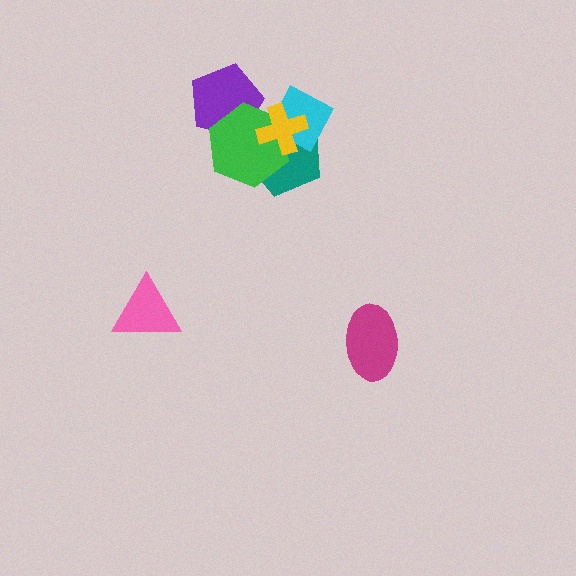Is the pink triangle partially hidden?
No, no other shape covers it.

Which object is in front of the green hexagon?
The yellow cross is in front of the green hexagon.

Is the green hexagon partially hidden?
Yes, it is partially covered by another shape.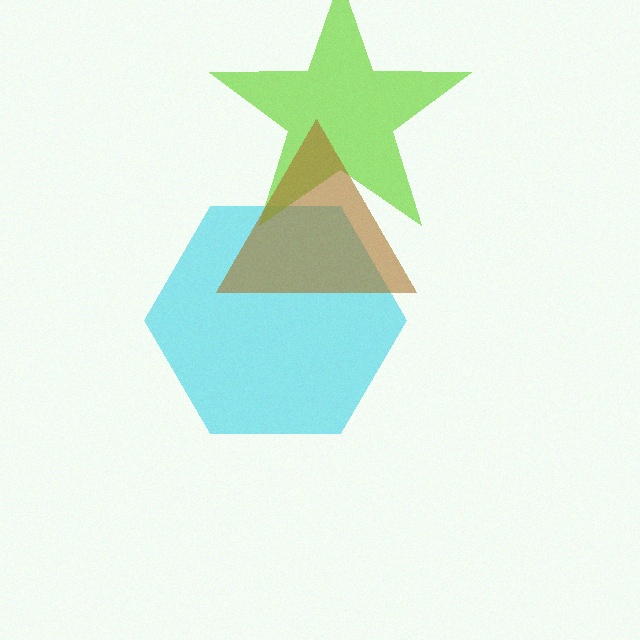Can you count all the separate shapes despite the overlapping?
Yes, there are 3 separate shapes.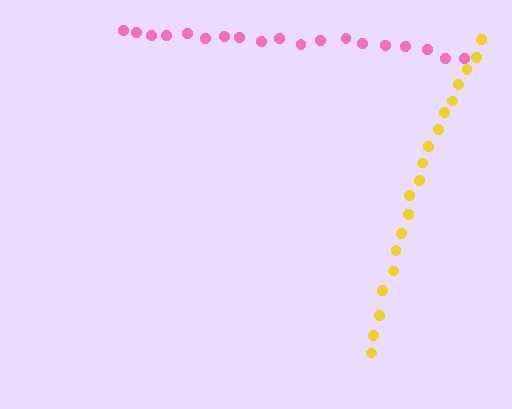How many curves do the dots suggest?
There are 2 distinct paths.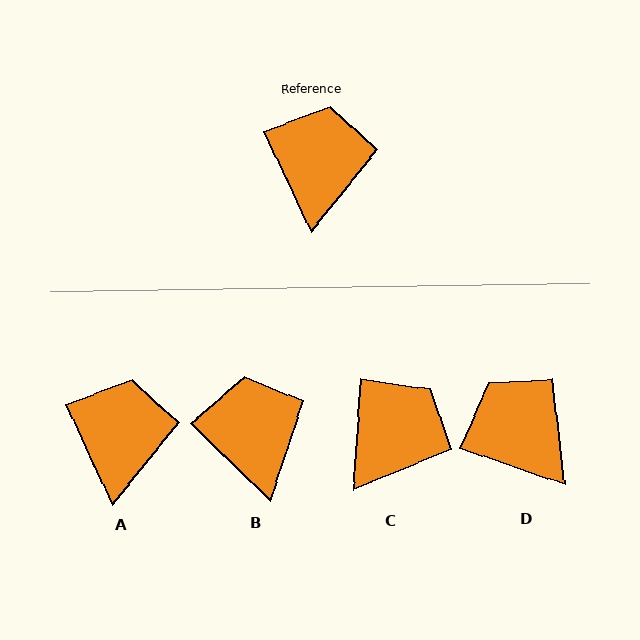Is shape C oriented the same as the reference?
No, it is off by about 29 degrees.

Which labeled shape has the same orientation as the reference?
A.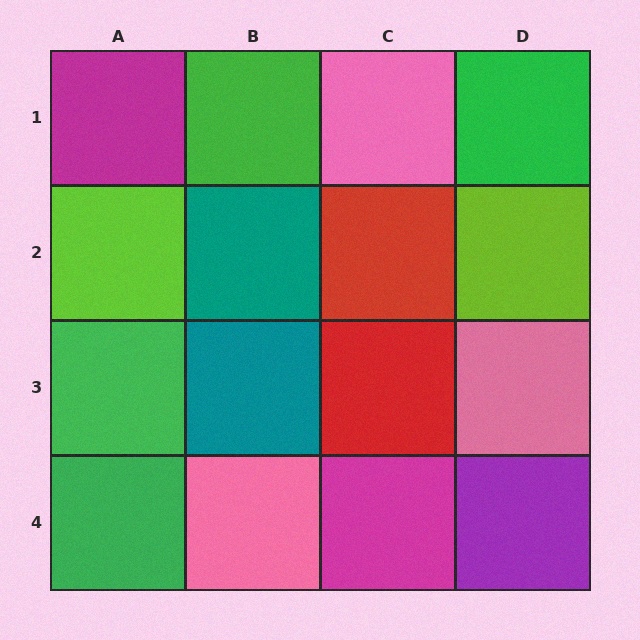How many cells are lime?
2 cells are lime.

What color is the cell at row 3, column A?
Green.